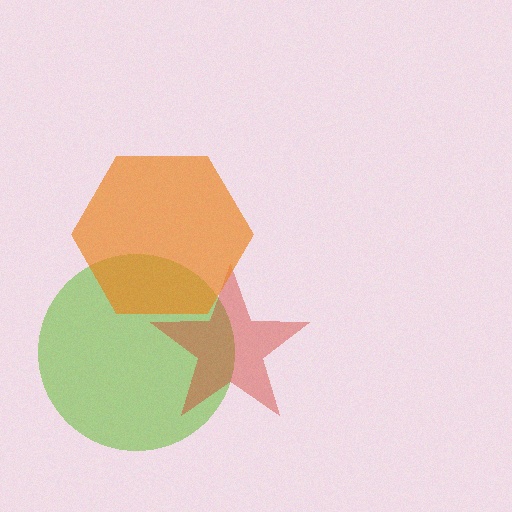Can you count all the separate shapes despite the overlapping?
Yes, there are 3 separate shapes.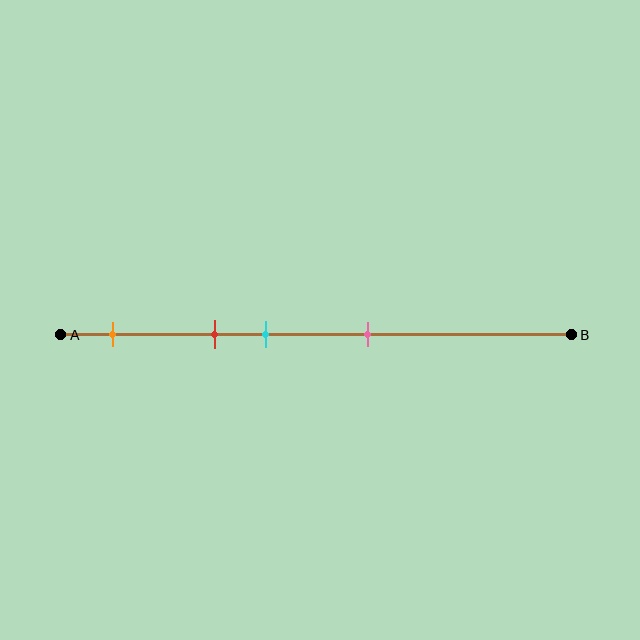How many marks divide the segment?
There are 4 marks dividing the segment.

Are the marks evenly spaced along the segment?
No, the marks are not evenly spaced.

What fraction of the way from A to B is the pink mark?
The pink mark is approximately 60% (0.6) of the way from A to B.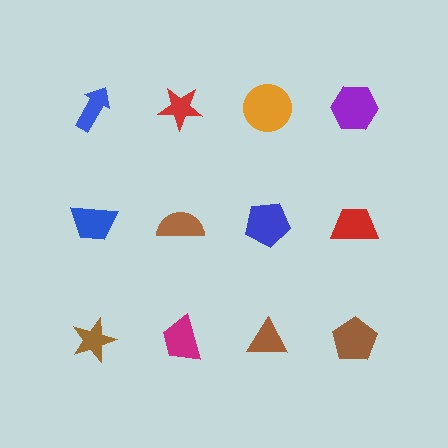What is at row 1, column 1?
A blue arrow.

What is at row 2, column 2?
A brown semicircle.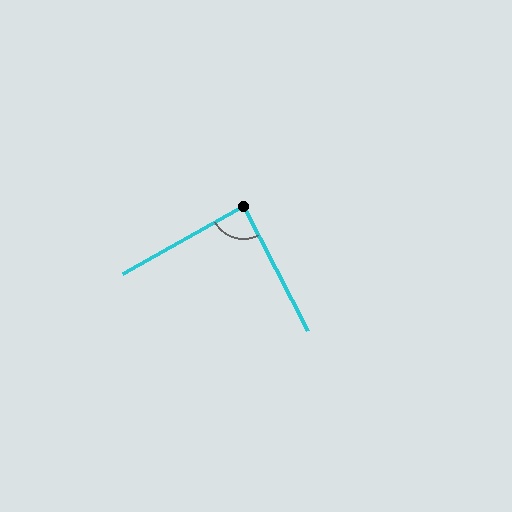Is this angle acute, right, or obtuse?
It is approximately a right angle.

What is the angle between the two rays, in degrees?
Approximately 88 degrees.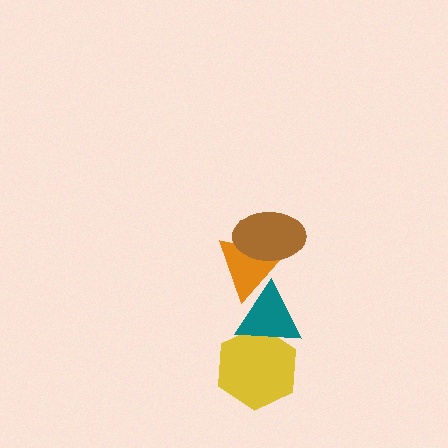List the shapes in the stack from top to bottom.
From top to bottom: the brown ellipse, the orange triangle, the teal triangle, the yellow hexagon.